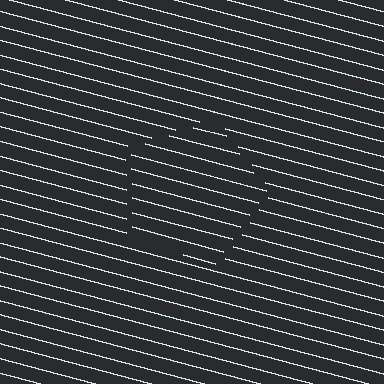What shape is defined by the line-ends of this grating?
An illusory pentagon. The interior of the shape contains the same grating, shifted by half a period — the contour is defined by the phase discontinuity where line-ends from the inner and outer gratings abut.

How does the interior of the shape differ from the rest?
The interior of the shape contains the same grating, shifted by half a period — the contour is defined by the phase discontinuity where line-ends from the inner and outer gratings abut.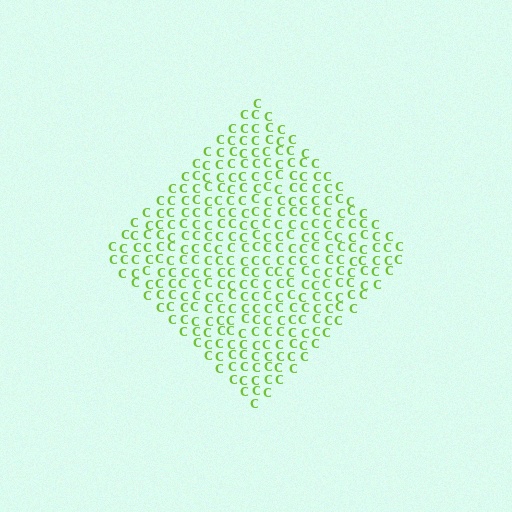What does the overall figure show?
The overall figure shows a diamond.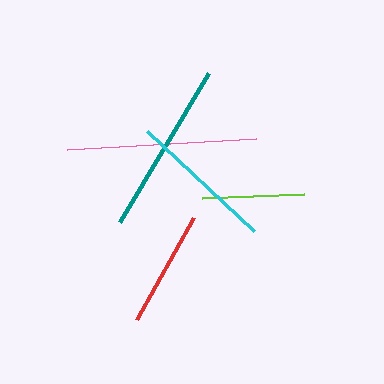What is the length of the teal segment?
The teal segment is approximately 174 pixels long.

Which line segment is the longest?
The pink line is the longest at approximately 189 pixels.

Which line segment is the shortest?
The lime line is the shortest at approximately 102 pixels.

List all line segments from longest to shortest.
From longest to shortest: pink, teal, cyan, red, lime.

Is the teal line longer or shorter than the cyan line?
The teal line is longer than the cyan line.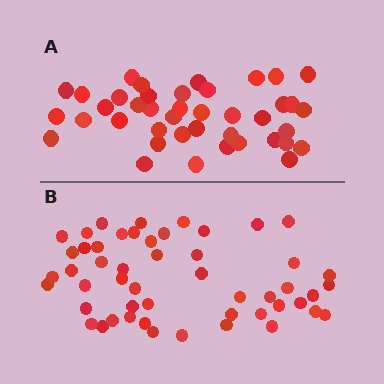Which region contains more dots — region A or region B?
Region B (the bottom region) has more dots.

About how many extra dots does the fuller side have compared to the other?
Region B has roughly 10 or so more dots than region A.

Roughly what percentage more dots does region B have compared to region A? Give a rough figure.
About 25% more.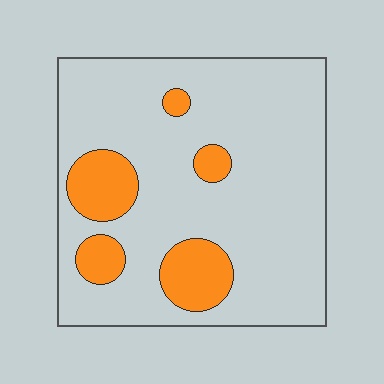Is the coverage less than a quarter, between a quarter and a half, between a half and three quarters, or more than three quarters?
Less than a quarter.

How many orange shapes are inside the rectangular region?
5.